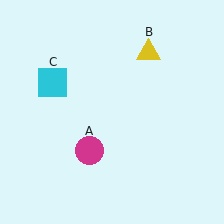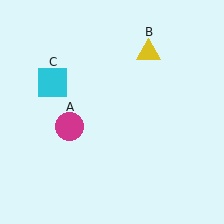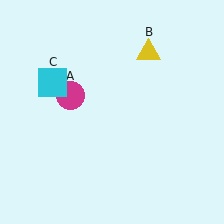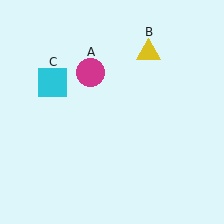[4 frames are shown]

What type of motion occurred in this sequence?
The magenta circle (object A) rotated clockwise around the center of the scene.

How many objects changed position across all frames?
1 object changed position: magenta circle (object A).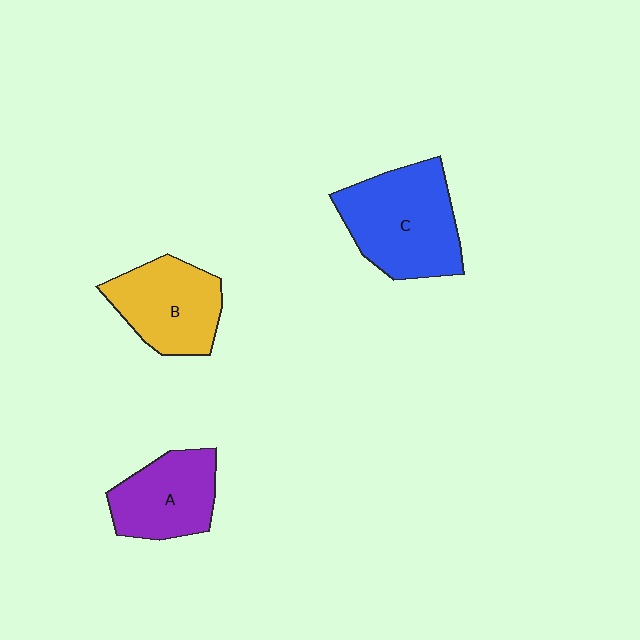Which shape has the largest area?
Shape C (blue).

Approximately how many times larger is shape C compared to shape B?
Approximately 1.3 times.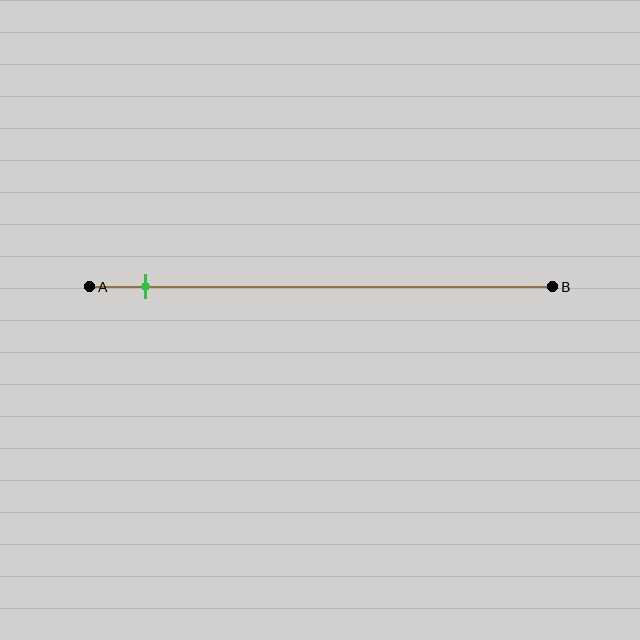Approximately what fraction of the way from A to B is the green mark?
The green mark is approximately 10% of the way from A to B.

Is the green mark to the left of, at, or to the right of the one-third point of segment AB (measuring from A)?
The green mark is to the left of the one-third point of segment AB.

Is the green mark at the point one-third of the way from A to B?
No, the mark is at about 10% from A, not at the 33% one-third point.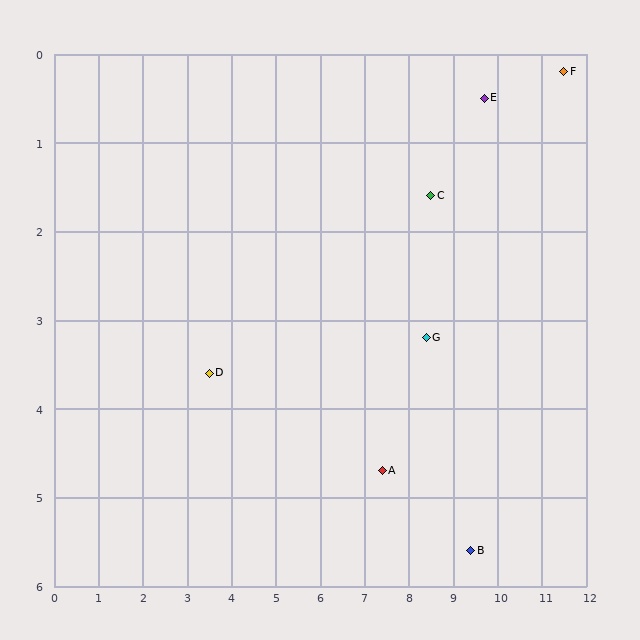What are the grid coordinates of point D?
Point D is at approximately (3.5, 3.6).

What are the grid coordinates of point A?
Point A is at approximately (7.4, 4.7).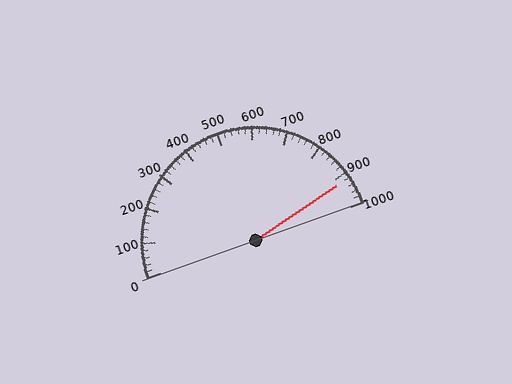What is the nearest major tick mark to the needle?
The nearest major tick mark is 900.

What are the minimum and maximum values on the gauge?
The gauge ranges from 0 to 1000.